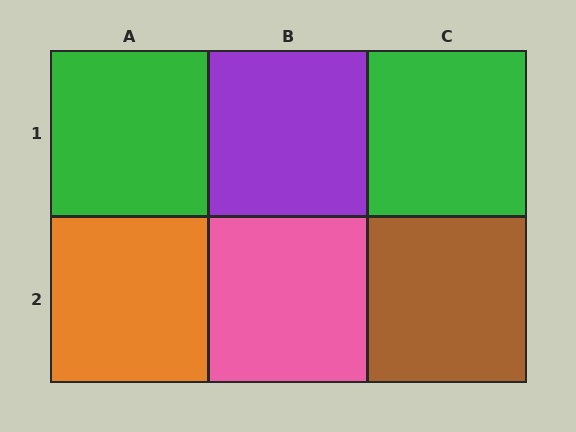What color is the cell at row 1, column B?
Purple.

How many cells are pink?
1 cell is pink.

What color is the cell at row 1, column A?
Green.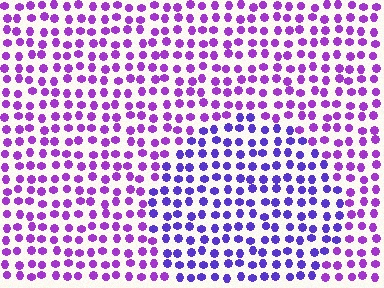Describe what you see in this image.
The image is filled with small purple elements in a uniform arrangement. A circle-shaped region is visible where the elements are tinted to a slightly different hue, forming a subtle color boundary.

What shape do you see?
I see a circle.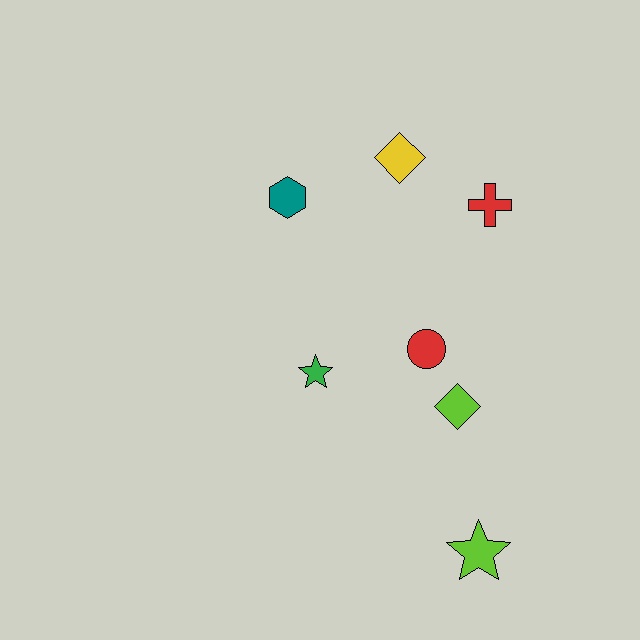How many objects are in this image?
There are 7 objects.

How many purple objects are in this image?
There are no purple objects.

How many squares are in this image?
There are no squares.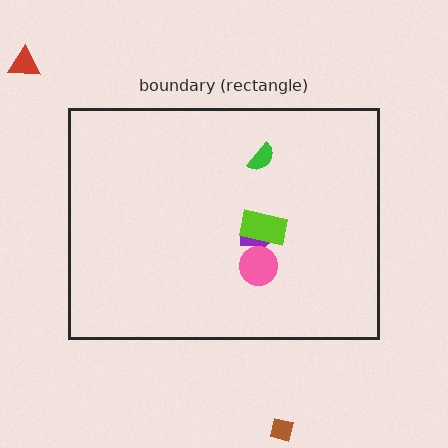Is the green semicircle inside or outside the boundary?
Inside.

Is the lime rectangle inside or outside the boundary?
Inside.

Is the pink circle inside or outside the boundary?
Inside.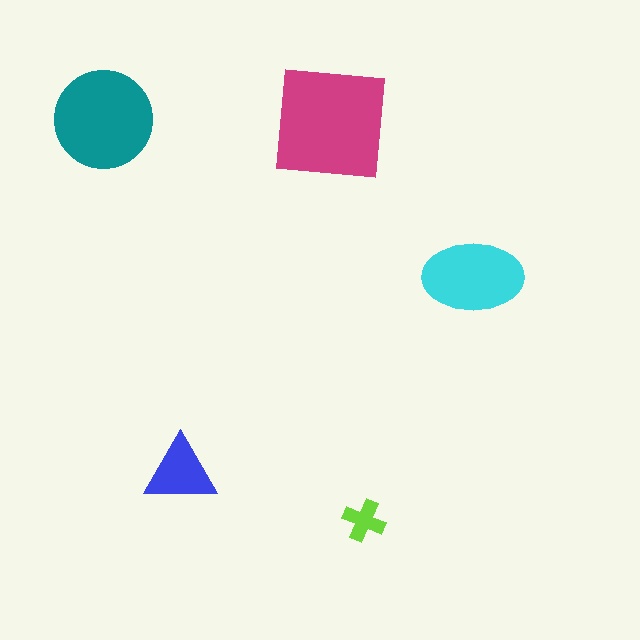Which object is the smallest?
The lime cross.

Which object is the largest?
The magenta square.